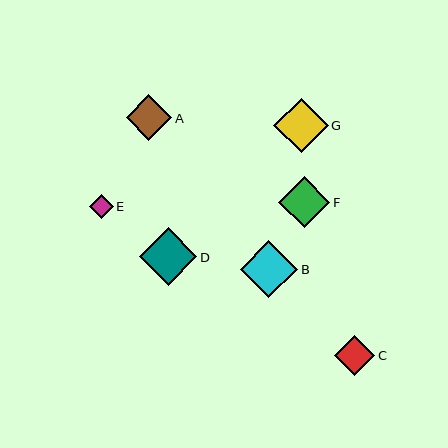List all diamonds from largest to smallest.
From largest to smallest: B, D, G, F, A, C, E.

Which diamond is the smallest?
Diamond E is the smallest with a size of approximately 24 pixels.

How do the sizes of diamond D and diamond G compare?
Diamond D and diamond G are approximately the same size.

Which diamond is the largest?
Diamond B is the largest with a size of approximately 57 pixels.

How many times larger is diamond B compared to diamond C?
Diamond B is approximately 1.4 times the size of diamond C.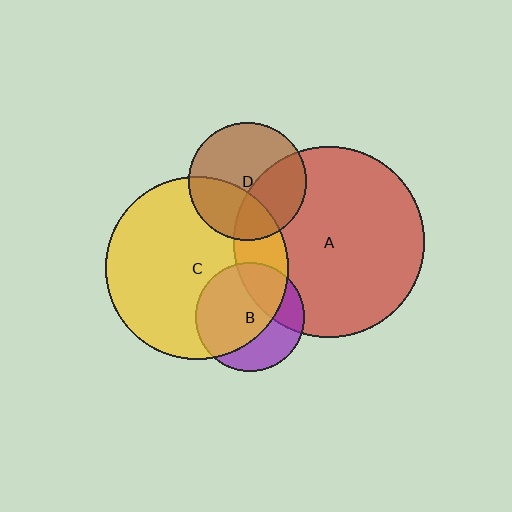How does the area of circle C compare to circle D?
Approximately 2.4 times.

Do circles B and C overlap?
Yes.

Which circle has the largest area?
Circle A (red).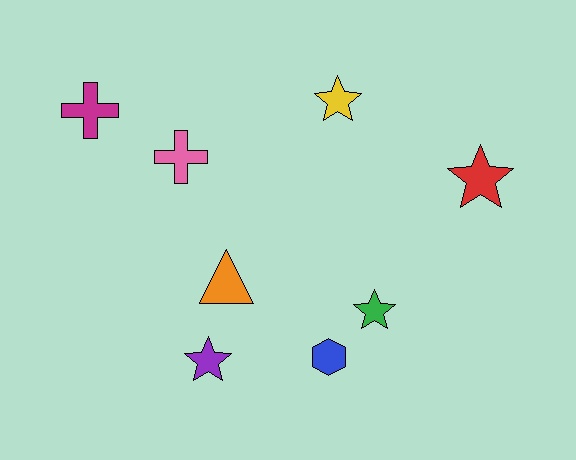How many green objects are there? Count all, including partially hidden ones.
There is 1 green object.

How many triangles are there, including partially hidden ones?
There is 1 triangle.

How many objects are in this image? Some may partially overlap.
There are 8 objects.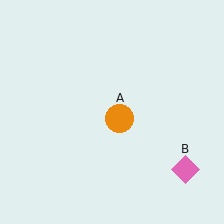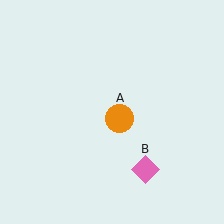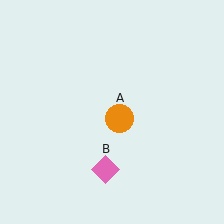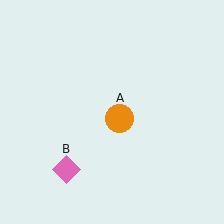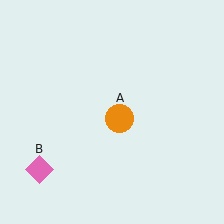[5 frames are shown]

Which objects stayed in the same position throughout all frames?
Orange circle (object A) remained stationary.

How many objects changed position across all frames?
1 object changed position: pink diamond (object B).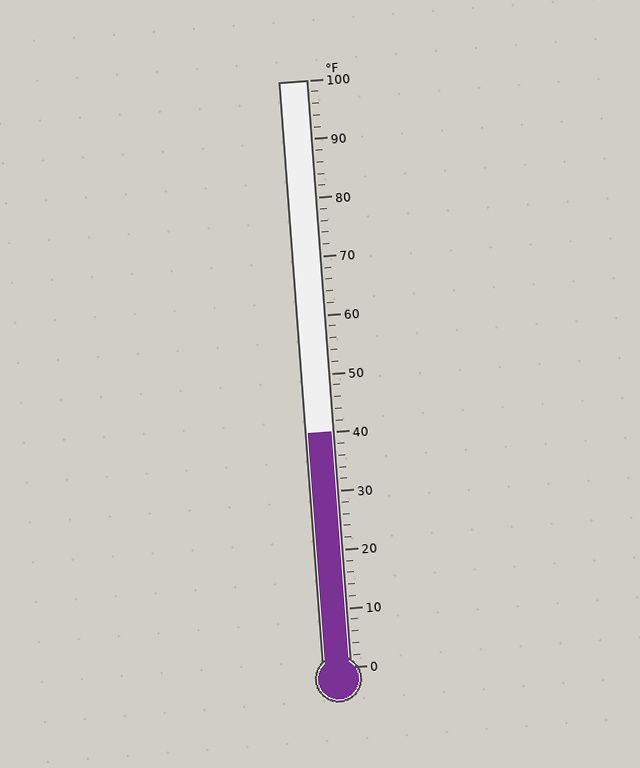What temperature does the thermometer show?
The thermometer shows approximately 40°F.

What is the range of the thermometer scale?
The thermometer scale ranges from 0°F to 100°F.